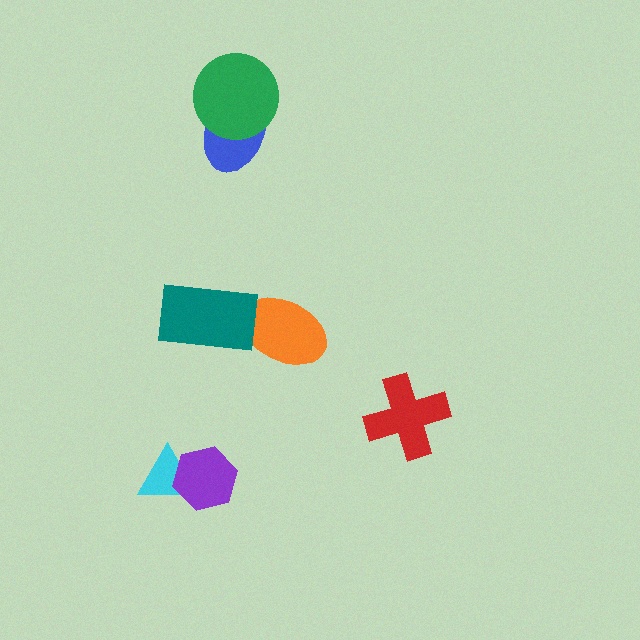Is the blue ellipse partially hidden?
Yes, it is partially covered by another shape.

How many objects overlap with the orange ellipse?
1 object overlaps with the orange ellipse.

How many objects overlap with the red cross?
0 objects overlap with the red cross.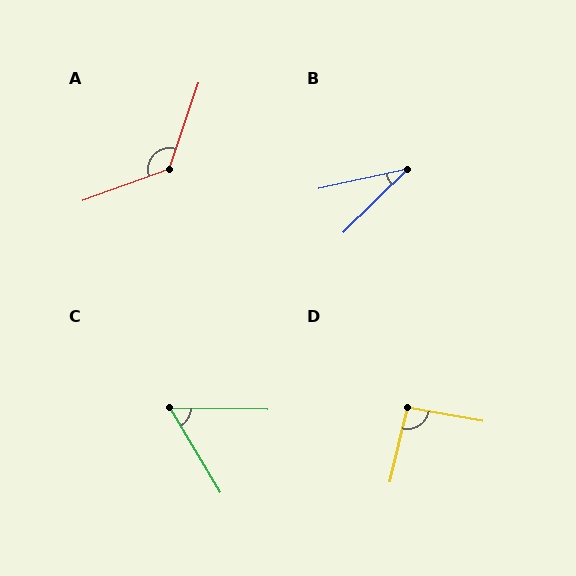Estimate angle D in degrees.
Approximately 93 degrees.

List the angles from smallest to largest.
B (32°), C (58°), D (93°), A (129°).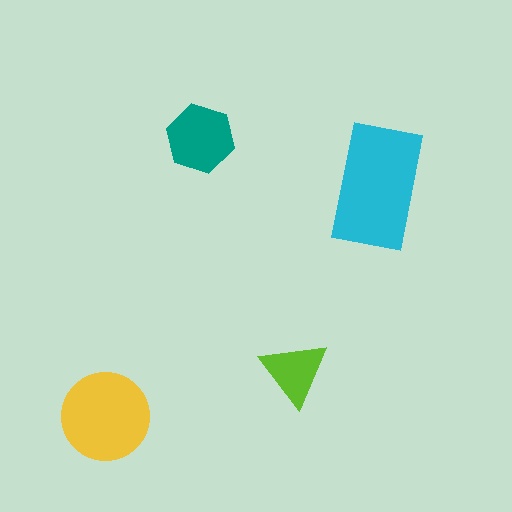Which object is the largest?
The cyan rectangle.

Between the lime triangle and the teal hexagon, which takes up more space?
The teal hexagon.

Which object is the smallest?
The lime triangle.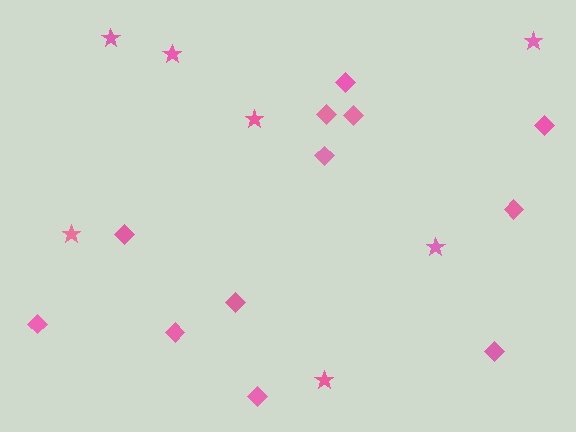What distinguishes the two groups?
There are 2 groups: one group of stars (7) and one group of diamonds (12).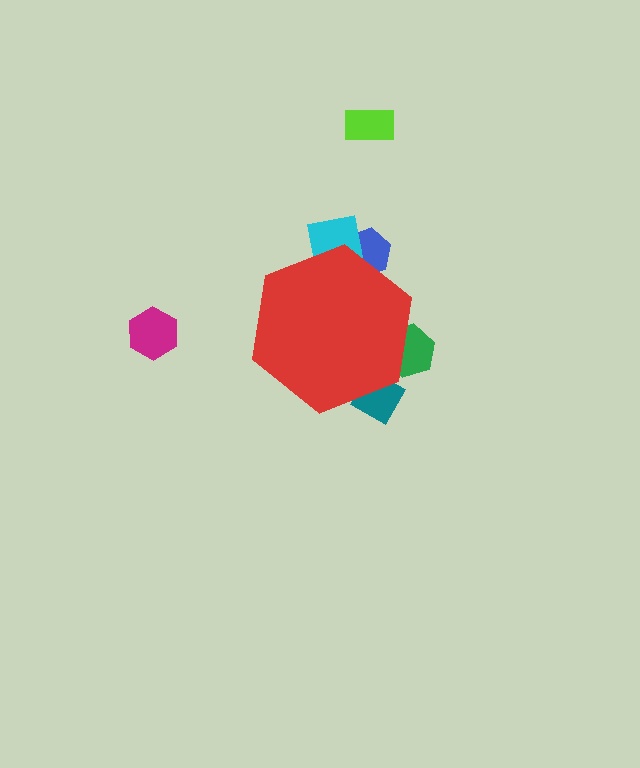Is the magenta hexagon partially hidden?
No, the magenta hexagon is fully visible.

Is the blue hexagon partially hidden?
Yes, the blue hexagon is partially hidden behind the red hexagon.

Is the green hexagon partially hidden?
Yes, the green hexagon is partially hidden behind the red hexagon.